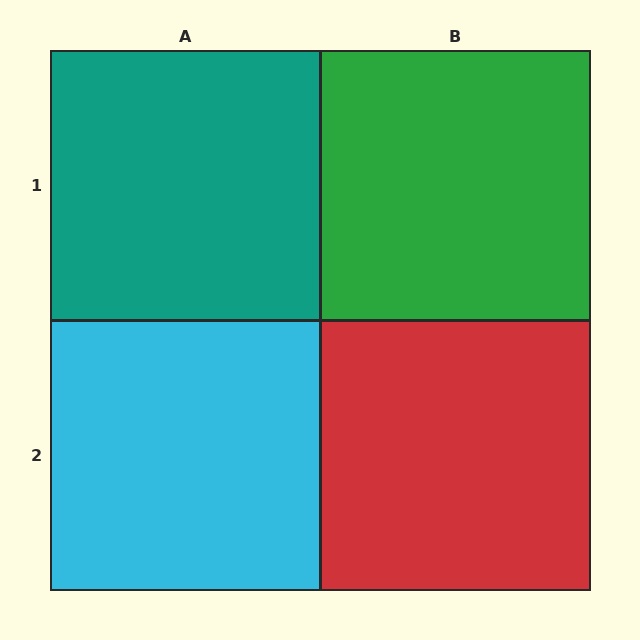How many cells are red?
1 cell is red.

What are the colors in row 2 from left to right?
Cyan, red.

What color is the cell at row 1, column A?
Teal.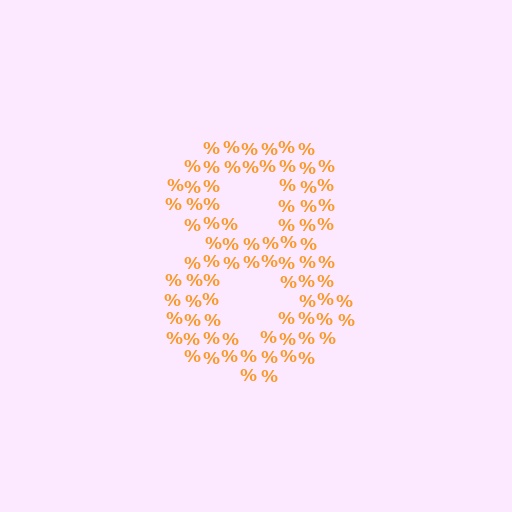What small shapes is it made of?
It is made of small percent signs.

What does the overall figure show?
The overall figure shows the digit 8.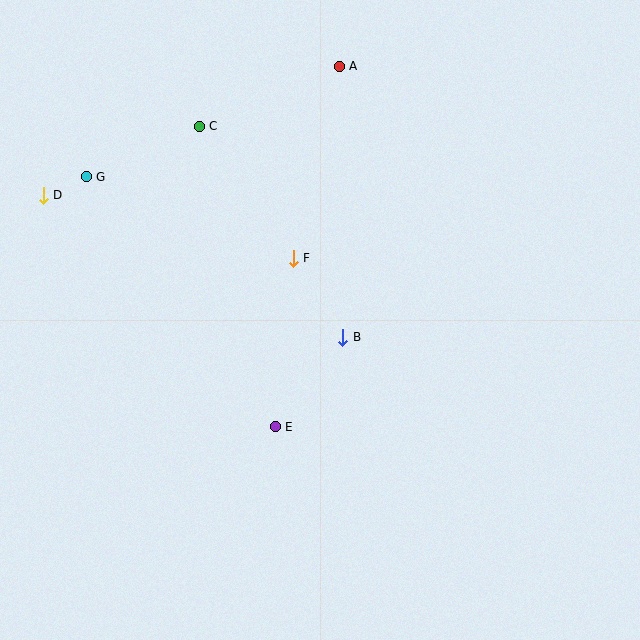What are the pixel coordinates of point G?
Point G is at (86, 177).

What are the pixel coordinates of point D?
Point D is at (43, 195).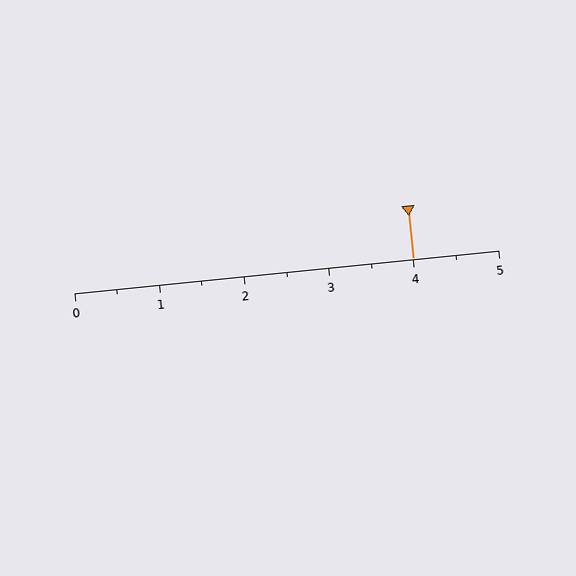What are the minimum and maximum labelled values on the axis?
The axis runs from 0 to 5.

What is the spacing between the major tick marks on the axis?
The major ticks are spaced 1 apart.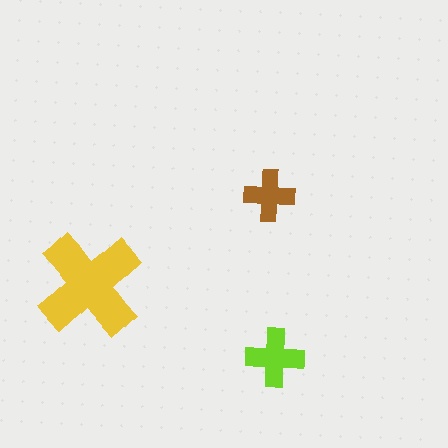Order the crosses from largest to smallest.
the yellow one, the lime one, the brown one.